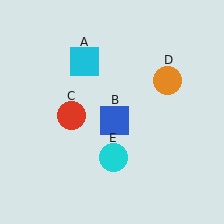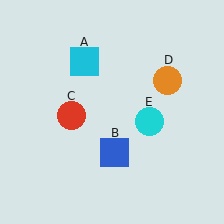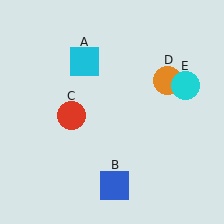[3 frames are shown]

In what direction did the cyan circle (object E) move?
The cyan circle (object E) moved up and to the right.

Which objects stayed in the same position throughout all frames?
Cyan square (object A) and red circle (object C) and orange circle (object D) remained stationary.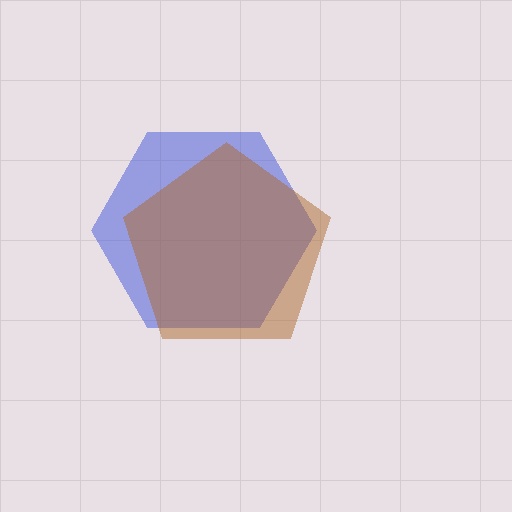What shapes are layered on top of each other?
The layered shapes are: a blue hexagon, a brown pentagon.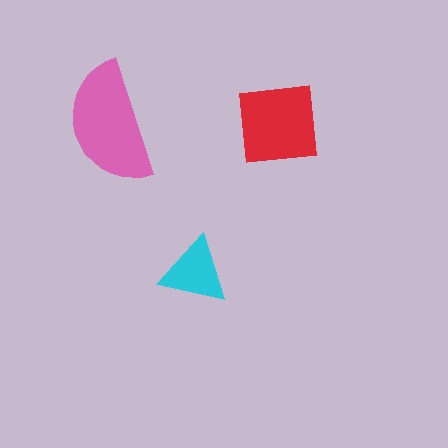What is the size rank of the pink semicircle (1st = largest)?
1st.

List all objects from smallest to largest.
The cyan triangle, the red square, the pink semicircle.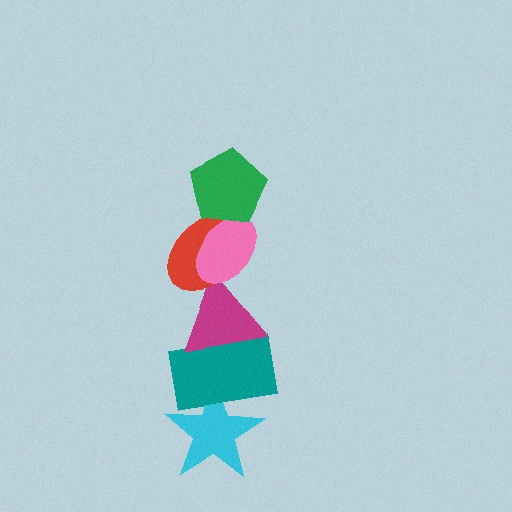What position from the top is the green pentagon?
The green pentagon is 1st from the top.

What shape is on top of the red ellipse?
The pink ellipse is on top of the red ellipse.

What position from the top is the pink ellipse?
The pink ellipse is 2nd from the top.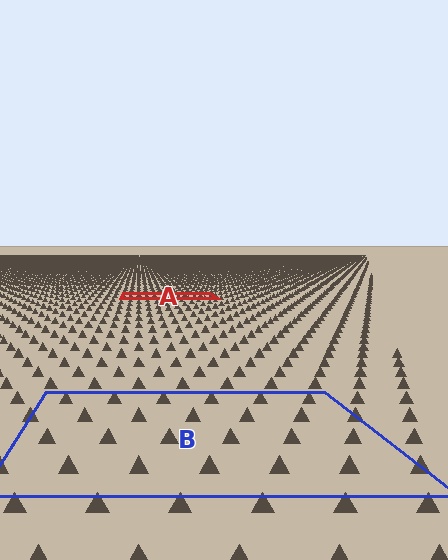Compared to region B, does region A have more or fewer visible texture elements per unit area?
Region A has more texture elements per unit area — they are packed more densely because it is farther away.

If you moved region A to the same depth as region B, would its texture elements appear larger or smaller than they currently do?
They would appear larger. At a closer depth, the same texture elements are projected at a bigger on-screen size.